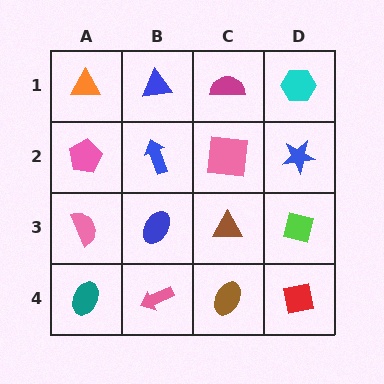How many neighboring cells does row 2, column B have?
4.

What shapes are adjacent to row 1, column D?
A blue star (row 2, column D), a magenta semicircle (row 1, column C).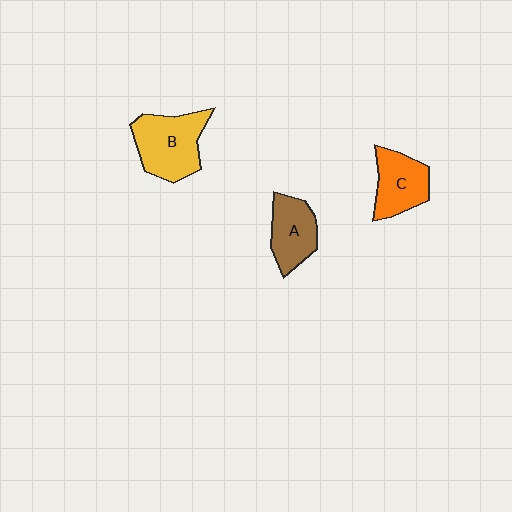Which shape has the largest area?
Shape B (yellow).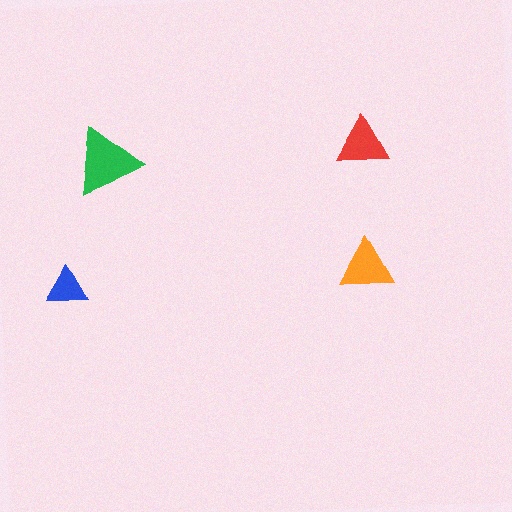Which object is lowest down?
The blue triangle is bottommost.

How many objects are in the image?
There are 4 objects in the image.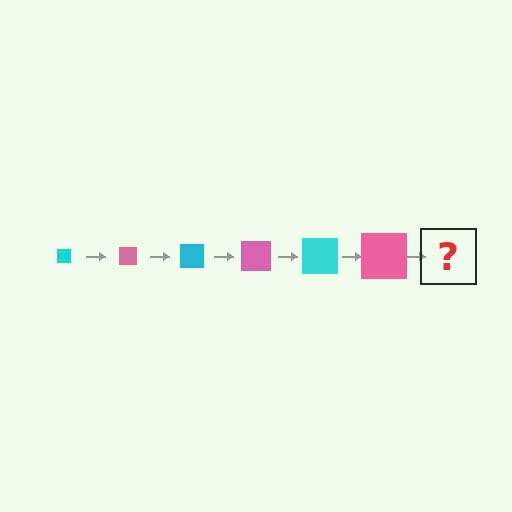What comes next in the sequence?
The next element should be a cyan square, larger than the previous one.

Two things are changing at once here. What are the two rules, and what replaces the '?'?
The two rules are that the square grows larger each step and the color cycles through cyan and pink. The '?' should be a cyan square, larger than the previous one.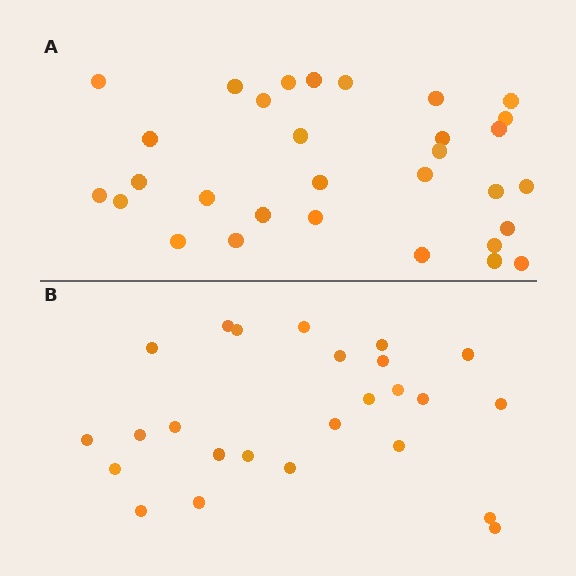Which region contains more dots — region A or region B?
Region A (the top region) has more dots.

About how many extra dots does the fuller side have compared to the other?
Region A has about 6 more dots than region B.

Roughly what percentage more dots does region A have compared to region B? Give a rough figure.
About 25% more.